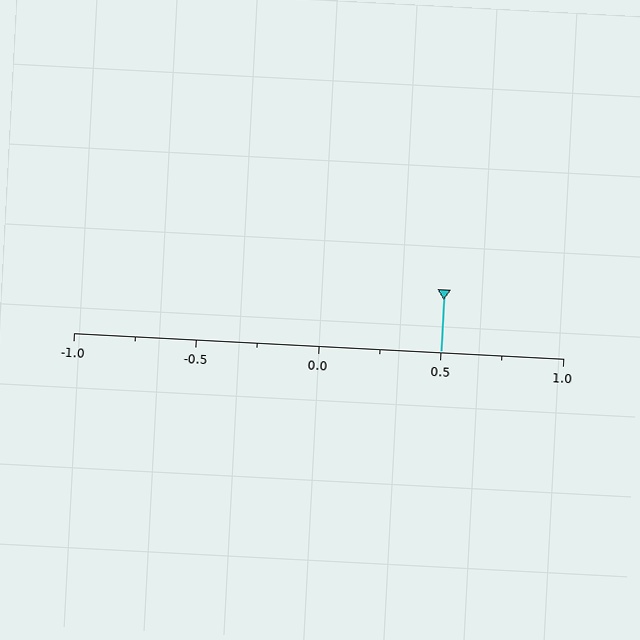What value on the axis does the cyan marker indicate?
The marker indicates approximately 0.5.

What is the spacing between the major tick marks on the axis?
The major ticks are spaced 0.5 apart.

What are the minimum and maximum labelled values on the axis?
The axis runs from -1.0 to 1.0.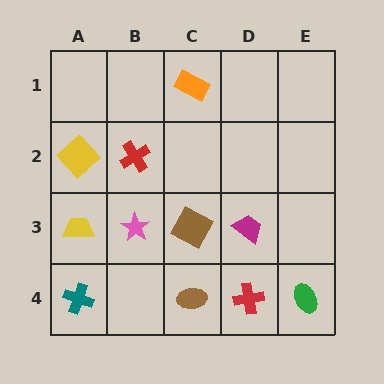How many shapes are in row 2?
2 shapes.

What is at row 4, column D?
A red cross.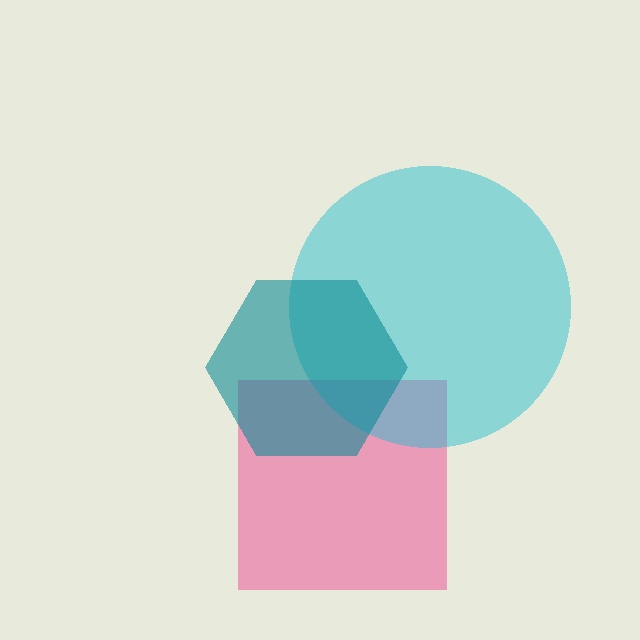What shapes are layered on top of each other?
The layered shapes are: a pink square, a cyan circle, a teal hexagon.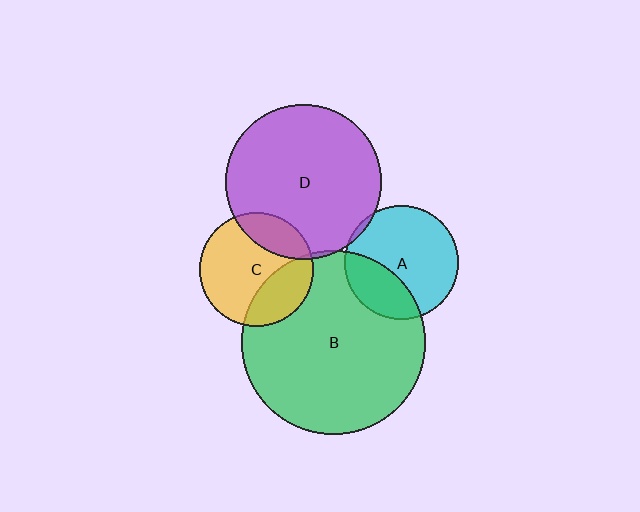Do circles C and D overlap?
Yes.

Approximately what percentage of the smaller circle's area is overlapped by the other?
Approximately 20%.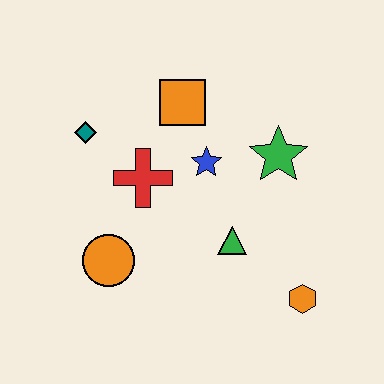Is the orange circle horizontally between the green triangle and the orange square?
No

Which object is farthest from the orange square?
The orange hexagon is farthest from the orange square.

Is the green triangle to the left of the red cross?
No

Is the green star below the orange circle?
No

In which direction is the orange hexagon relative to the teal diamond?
The orange hexagon is to the right of the teal diamond.